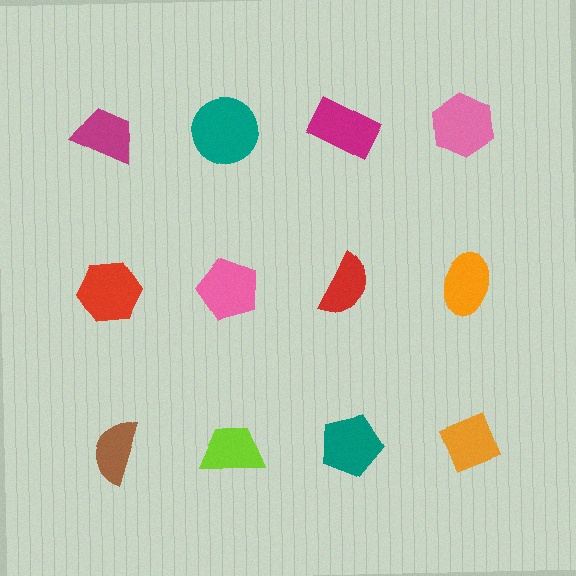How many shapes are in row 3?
4 shapes.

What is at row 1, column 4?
A pink hexagon.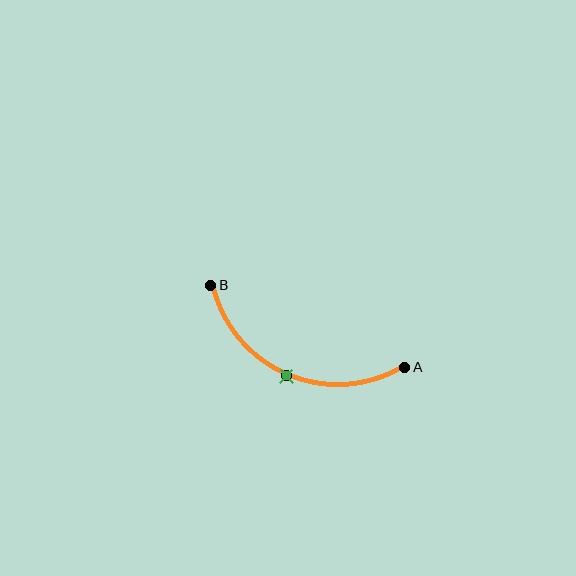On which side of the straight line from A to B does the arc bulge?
The arc bulges below the straight line connecting A and B.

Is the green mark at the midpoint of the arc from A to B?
Yes. The green mark lies on the arc at equal arc-length from both A and B — it is the arc midpoint.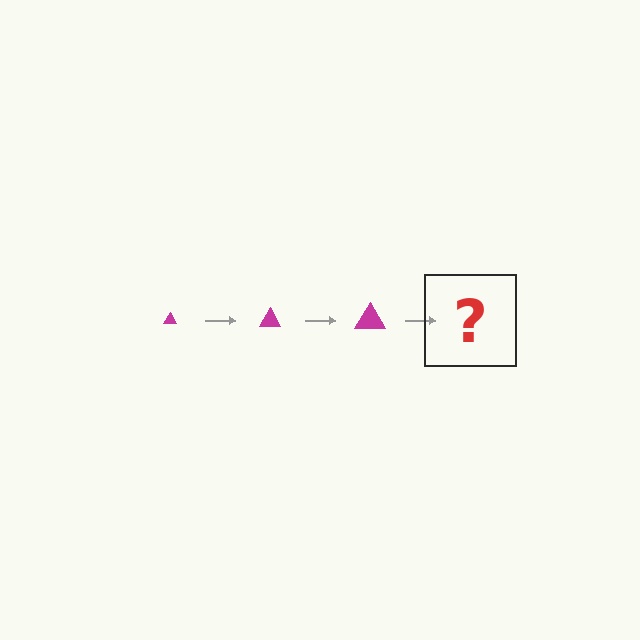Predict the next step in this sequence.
The next step is a magenta triangle, larger than the previous one.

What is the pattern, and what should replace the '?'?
The pattern is that the triangle gets progressively larger each step. The '?' should be a magenta triangle, larger than the previous one.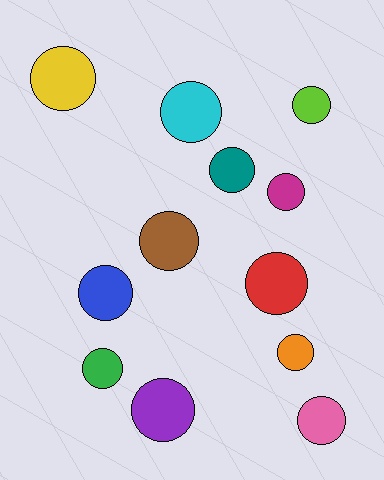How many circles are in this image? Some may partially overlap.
There are 12 circles.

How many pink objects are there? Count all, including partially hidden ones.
There is 1 pink object.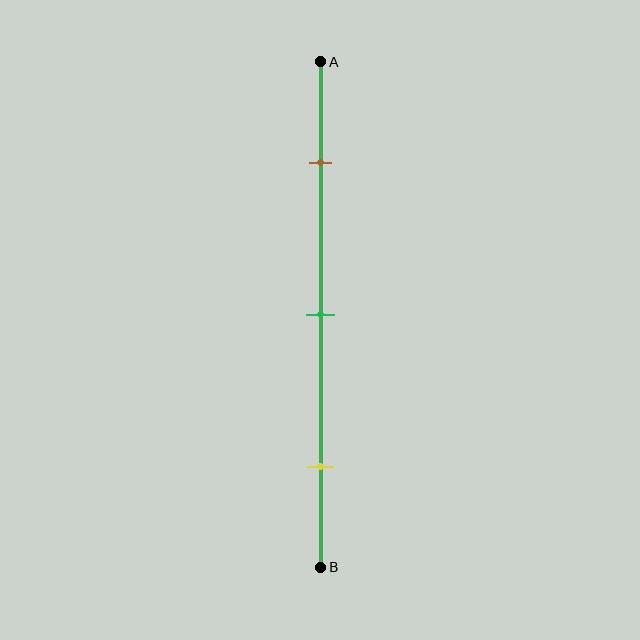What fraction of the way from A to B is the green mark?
The green mark is approximately 50% (0.5) of the way from A to B.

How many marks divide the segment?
There are 3 marks dividing the segment.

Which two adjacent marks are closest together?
The brown and green marks are the closest adjacent pair.